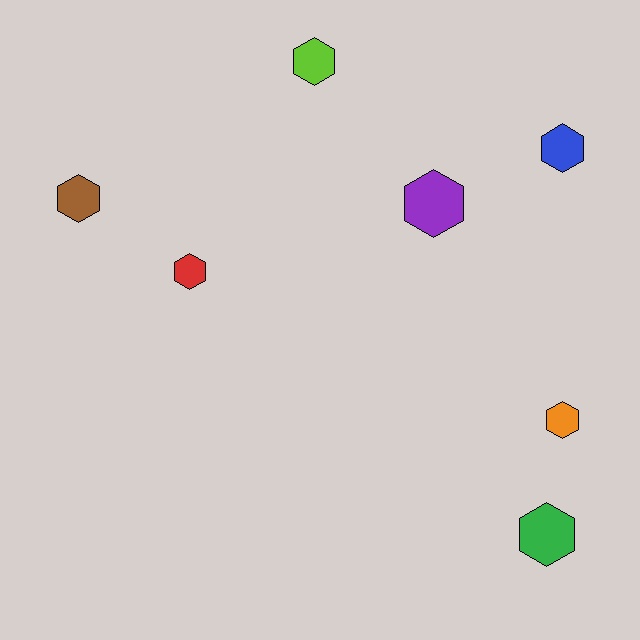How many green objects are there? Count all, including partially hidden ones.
There is 1 green object.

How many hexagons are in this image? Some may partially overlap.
There are 7 hexagons.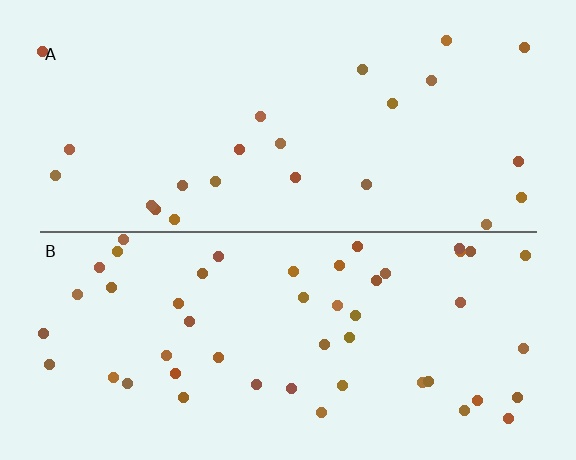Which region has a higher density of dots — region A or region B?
B (the bottom).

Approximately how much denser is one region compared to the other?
Approximately 2.1× — region B over region A.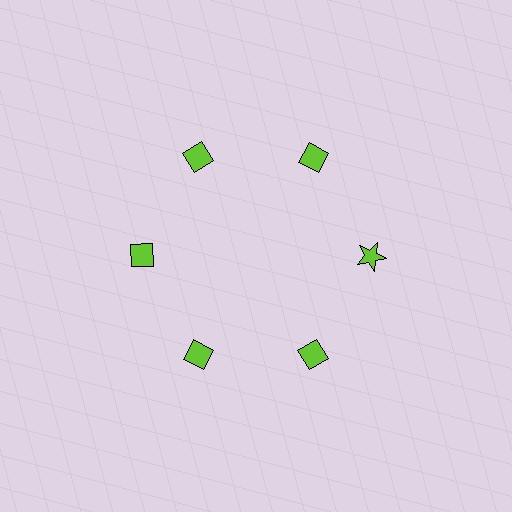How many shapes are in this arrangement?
There are 6 shapes arranged in a ring pattern.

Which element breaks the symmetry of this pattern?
The lime star at roughly the 3 o'clock position breaks the symmetry. All other shapes are lime diamonds.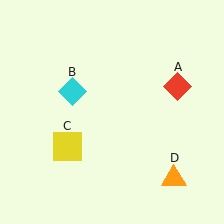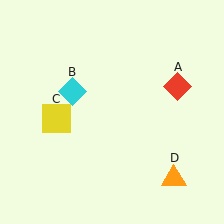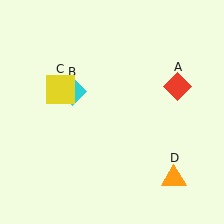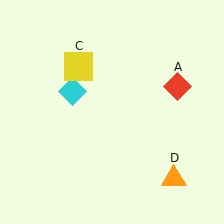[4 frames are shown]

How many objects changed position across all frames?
1 object changed position: yellow square (object C).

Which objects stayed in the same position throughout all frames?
Red diamond (object A) and cyan diamond (object B) and orange triangle (object D) remained stationary.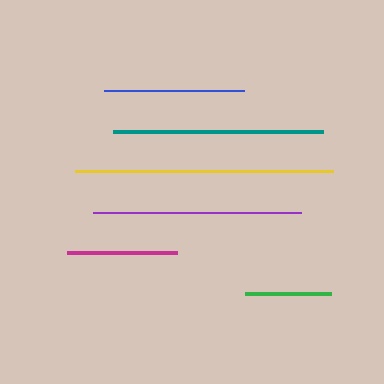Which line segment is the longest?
The yellow line is the longest at approximately 259 pixels.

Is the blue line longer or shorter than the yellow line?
The yellow line is longer than the blue line.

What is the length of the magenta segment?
The magenta segment is approximately 110 pixels long.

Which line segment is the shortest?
The green line is the shortest at approximately 86 pixels.